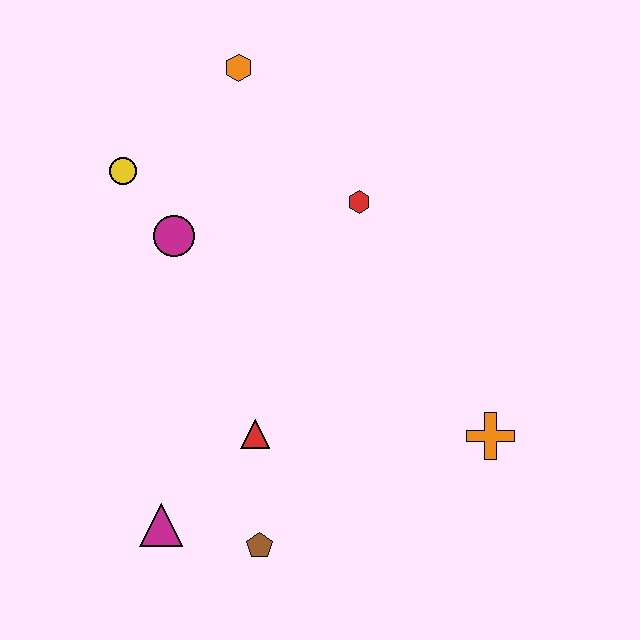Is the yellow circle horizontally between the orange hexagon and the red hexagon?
No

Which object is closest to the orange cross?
The red triangle is closest to the orange cross.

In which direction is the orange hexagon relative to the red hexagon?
The orange hexagon is above the red hexagon.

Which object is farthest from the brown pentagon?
The orange hexagon is farthest from the brown pentagon.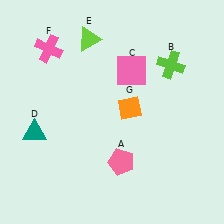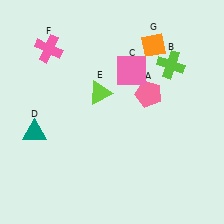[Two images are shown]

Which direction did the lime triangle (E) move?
The lime triangle (E) moved down.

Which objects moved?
The objects that moved are: the pink pentagon (A), the lime triangle (E), the orange diamond (G).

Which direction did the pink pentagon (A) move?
The pink pentagon (A) moved up.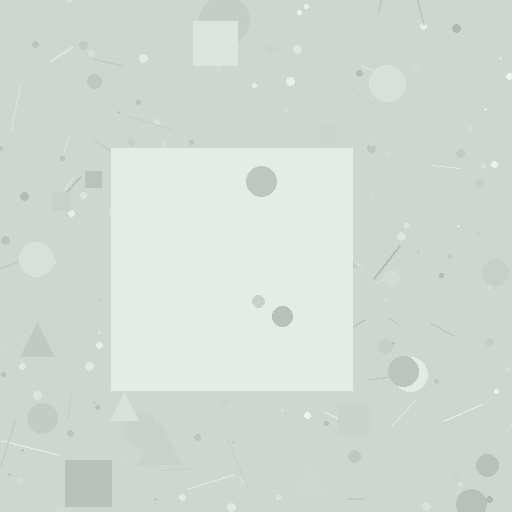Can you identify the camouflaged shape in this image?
The camouflaged shape is a square.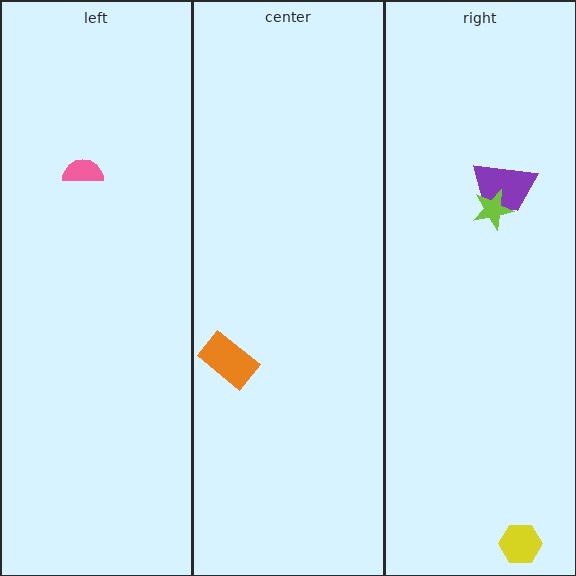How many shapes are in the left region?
1.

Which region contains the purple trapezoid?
The right region.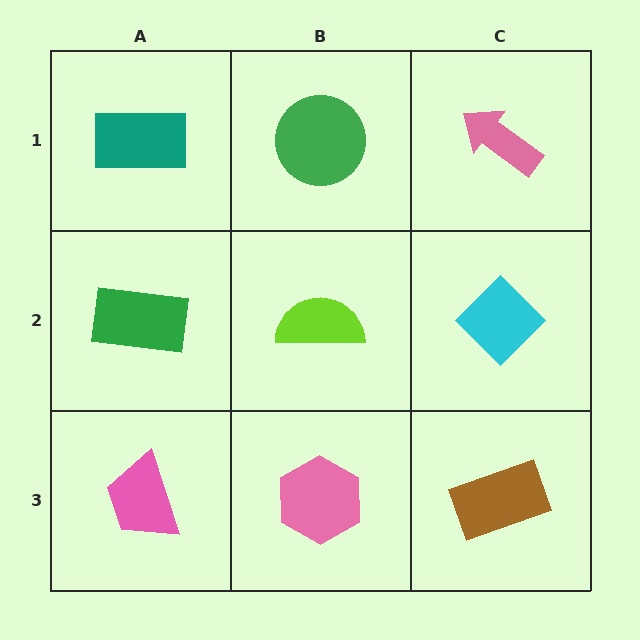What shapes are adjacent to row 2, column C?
A pink arrow (row 1, column C), a brown rectangle (row 3, column C), a lime semicircle (row 2, column B).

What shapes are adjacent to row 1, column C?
A cyan diamond (row 2, column C), a green circle (row 1, column B).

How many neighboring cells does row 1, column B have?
3.